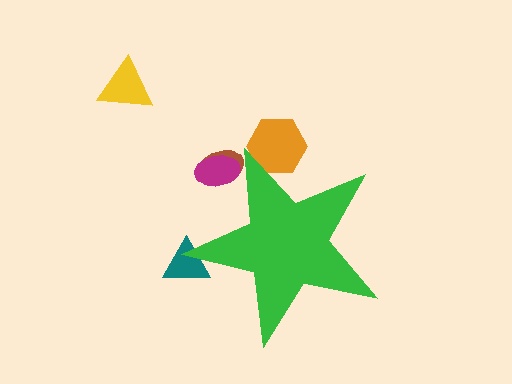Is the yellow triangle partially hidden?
No, the yellow triangle is fully visible.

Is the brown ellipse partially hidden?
Yes, the brown ellipse is partially hidden behind the green star.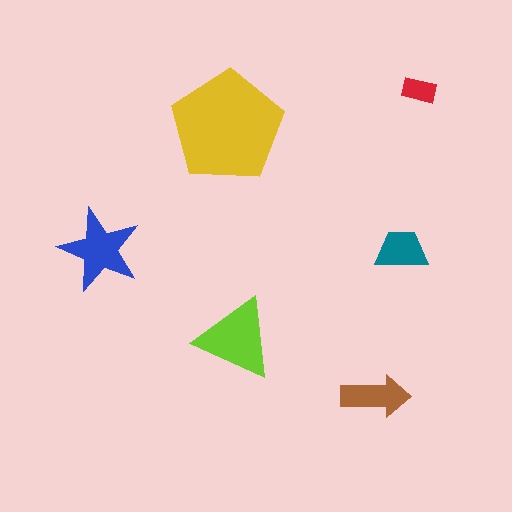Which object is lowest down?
The brown arrow is bottommost.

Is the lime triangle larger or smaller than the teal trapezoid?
Larger.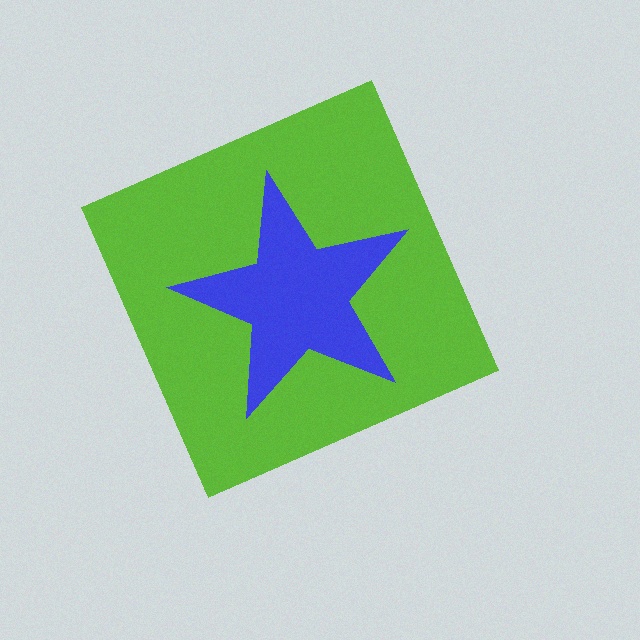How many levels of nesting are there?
2.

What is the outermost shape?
The lime diamond.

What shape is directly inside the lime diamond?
The blue star.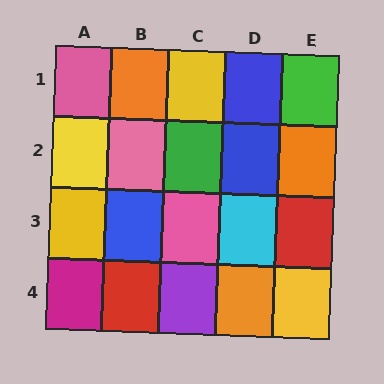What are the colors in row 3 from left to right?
Yellow, blue, pink, cyan, red.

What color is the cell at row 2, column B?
Pink.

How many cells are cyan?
1 cell is cyan.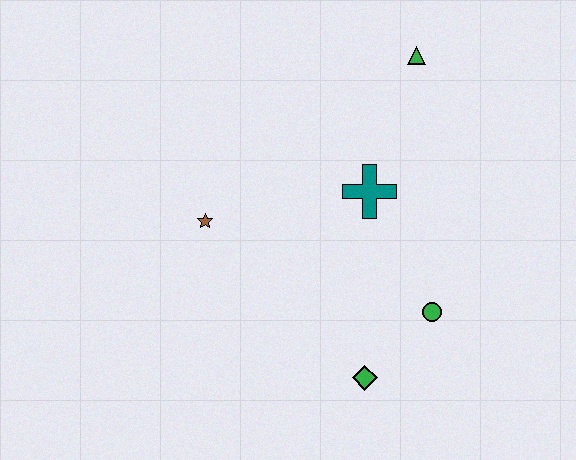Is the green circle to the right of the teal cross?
Yes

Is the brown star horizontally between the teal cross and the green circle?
No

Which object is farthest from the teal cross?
The green diamond is farthest from the teal cross.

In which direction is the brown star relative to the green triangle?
The brown star is to the left of the green triangle.